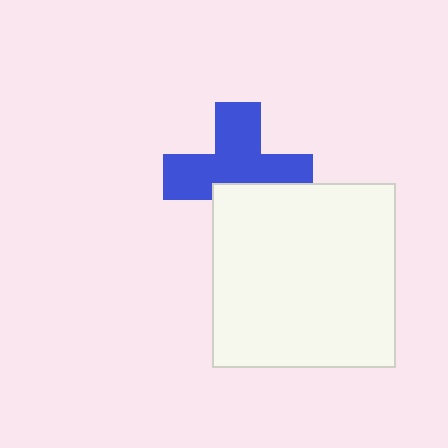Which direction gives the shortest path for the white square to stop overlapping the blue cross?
Moving down gives the shortest separation.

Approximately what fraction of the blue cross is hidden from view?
Roughly 34% of the blue cross is hidden behind the white square.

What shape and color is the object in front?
The object in front is a white square.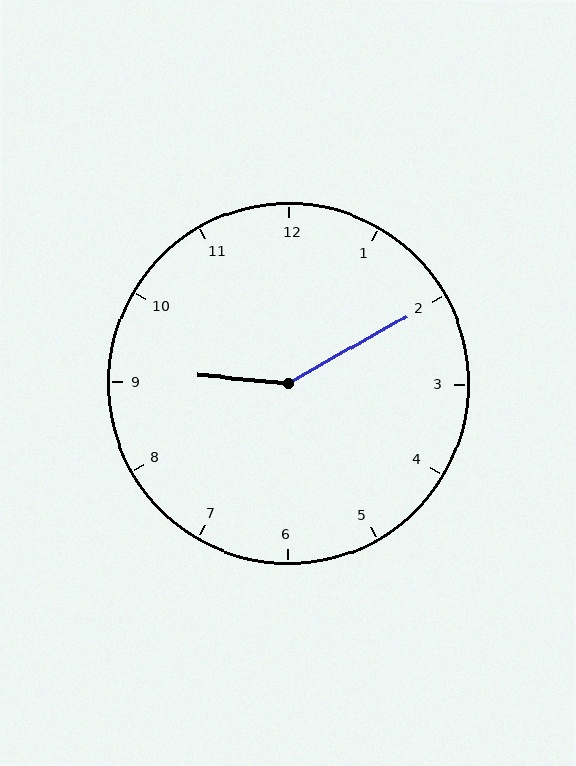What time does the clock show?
9:10.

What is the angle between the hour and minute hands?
Approximately 145 degrees.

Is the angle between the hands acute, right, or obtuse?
It is obtuse.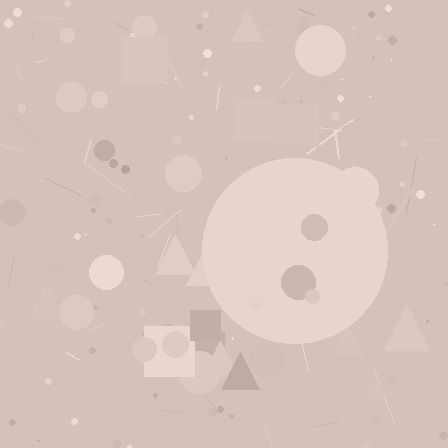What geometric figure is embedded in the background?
A circle is embedded in the background.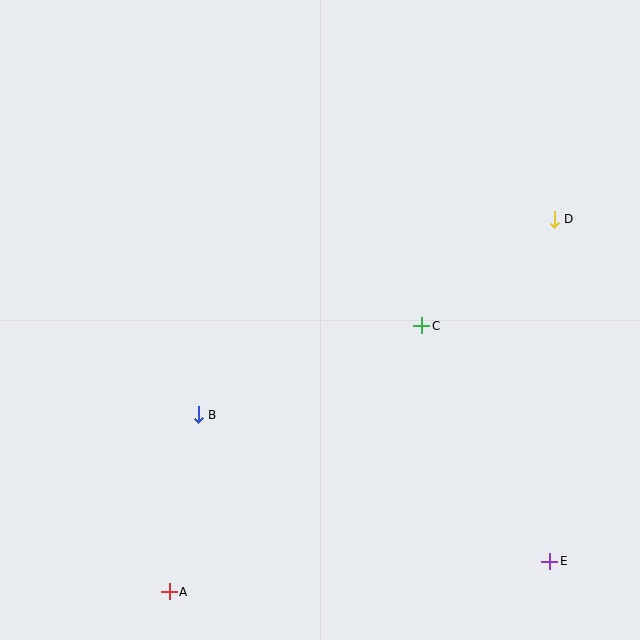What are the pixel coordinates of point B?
Point B is at (198, 415).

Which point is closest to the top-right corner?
Point D is closest to the top-right corner.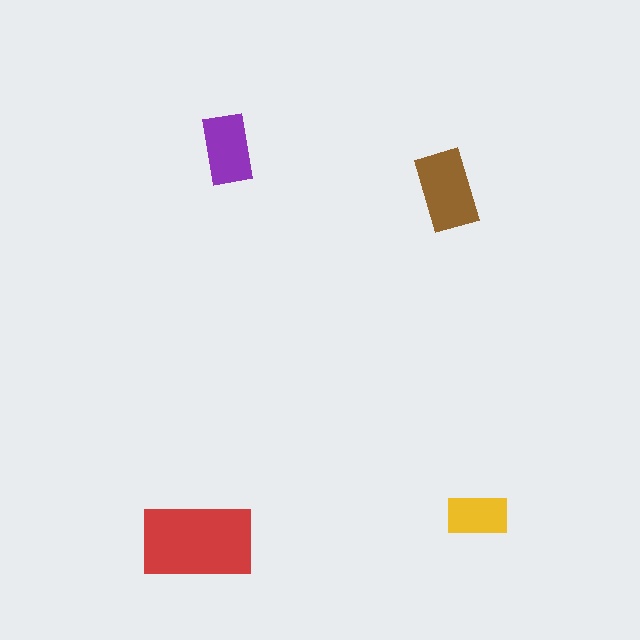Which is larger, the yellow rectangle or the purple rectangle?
The purple one.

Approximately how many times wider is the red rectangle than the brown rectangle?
About 1.5 times wider.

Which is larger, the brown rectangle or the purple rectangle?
The brown one.